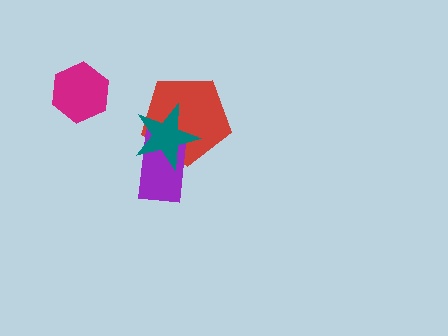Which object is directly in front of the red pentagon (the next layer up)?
The purple rectangle is directly in front of the red pentagon.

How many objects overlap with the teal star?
2 objects overlap with the teal star.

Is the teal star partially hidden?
No, no other shape covers it.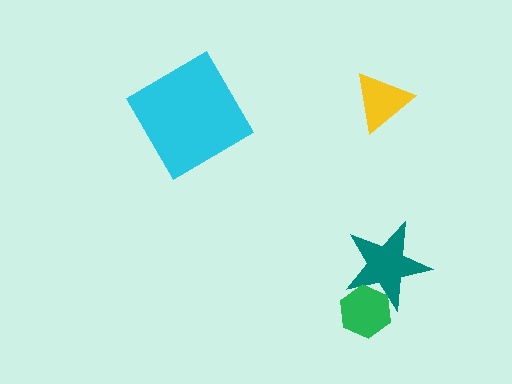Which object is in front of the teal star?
The green hexagon is in front of the teal star.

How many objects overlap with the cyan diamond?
0 objects overlap with the cyan diamond.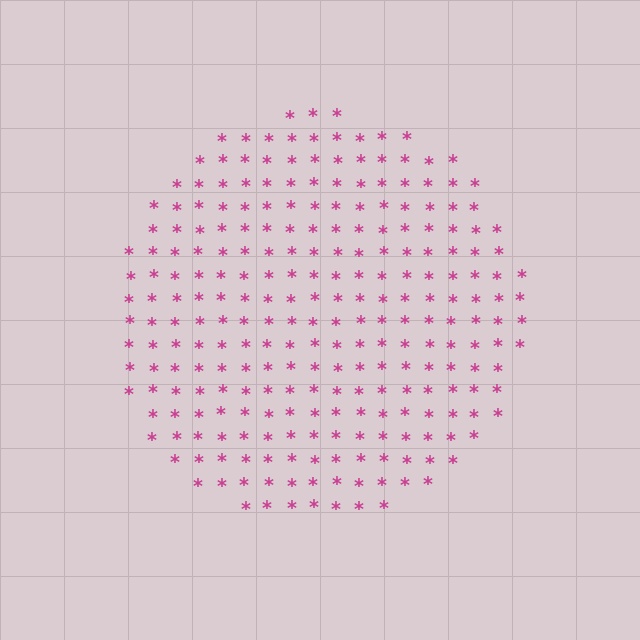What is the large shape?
The large shape is a circle.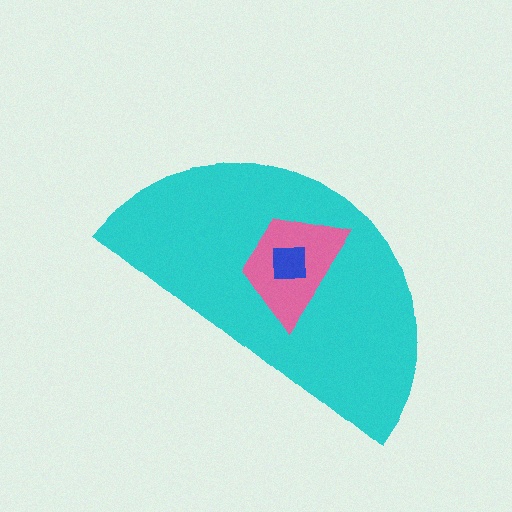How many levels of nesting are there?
3.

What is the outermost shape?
The cyan semicircle.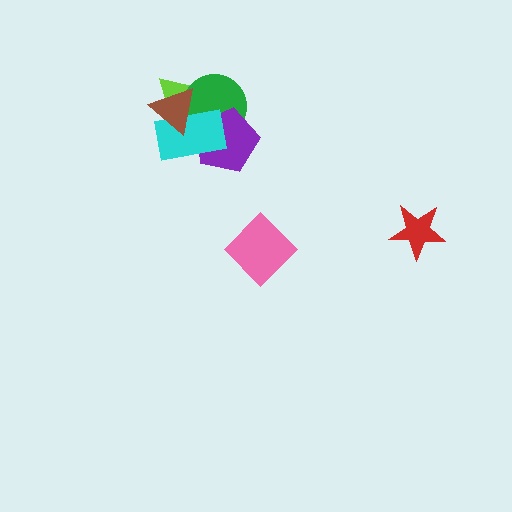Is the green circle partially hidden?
Yes, it is partially covered by another shape.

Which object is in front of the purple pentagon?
The cyan rectangle is in front of the purple pentagon.